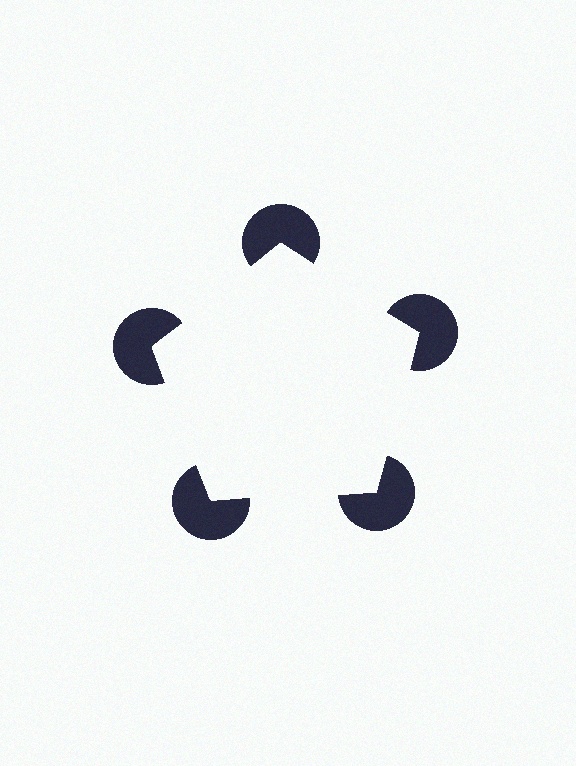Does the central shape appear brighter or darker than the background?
It typically appears slightly brighter than the background, even though no actual brightness change is drawn.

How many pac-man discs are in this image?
There are 5 — one at each vertex of the illusory pentagon.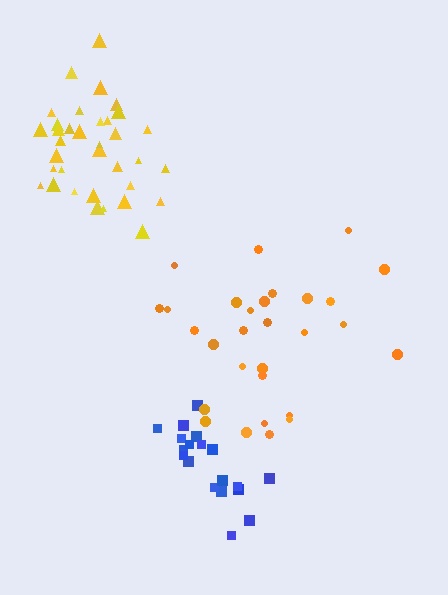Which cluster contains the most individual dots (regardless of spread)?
Yellow (35).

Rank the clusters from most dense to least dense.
yellow, blue, orange.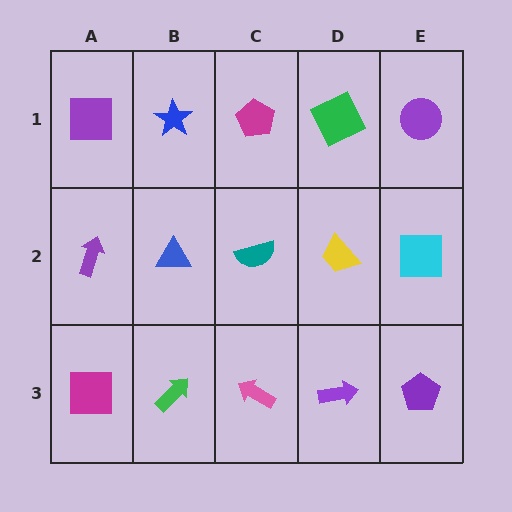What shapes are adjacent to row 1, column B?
A blue triangle (row 2, column B), a purple square (row 1, column A), a magenta pentagon (row 1, column C).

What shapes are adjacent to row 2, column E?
A purple circle (row 1, column E), a purple pentagon (row 3, column E), a yellow trapezoid (row 2, column D).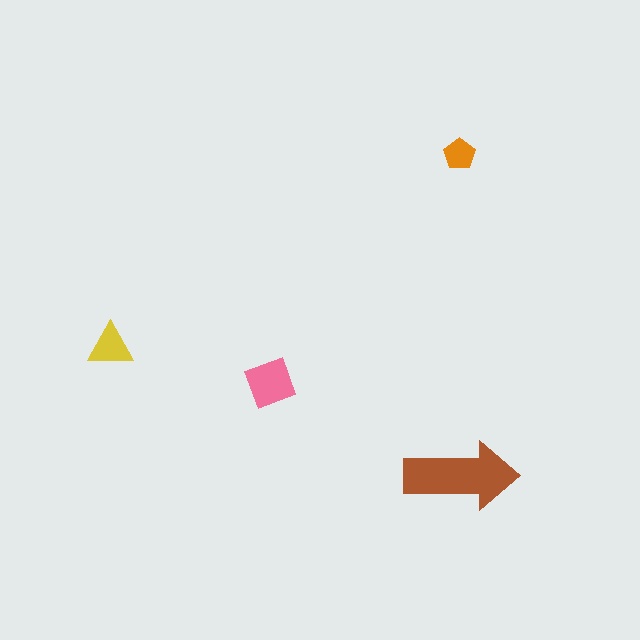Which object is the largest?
The brown arrow.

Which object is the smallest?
The orange pentagon.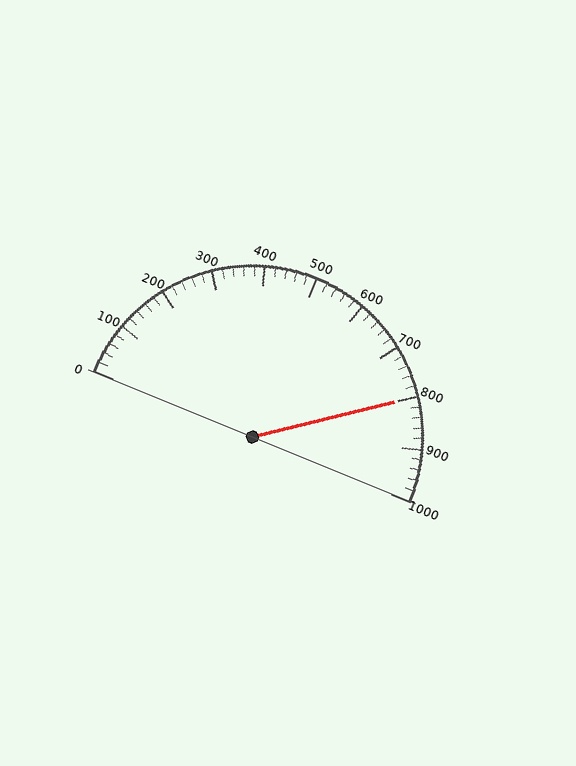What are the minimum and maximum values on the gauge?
The gauge ranges from 0 to 1000.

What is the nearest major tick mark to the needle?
The nearest major tick mark is 800.